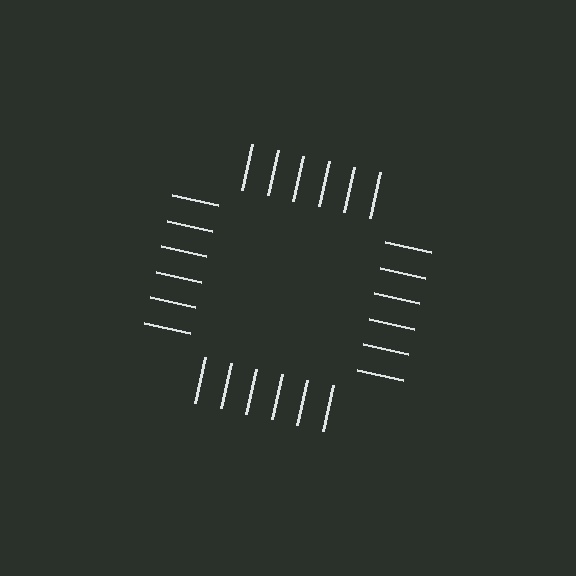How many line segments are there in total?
24 — 6 along each of the 4 edges.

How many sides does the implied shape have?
4 sides — the line-ends trace a square.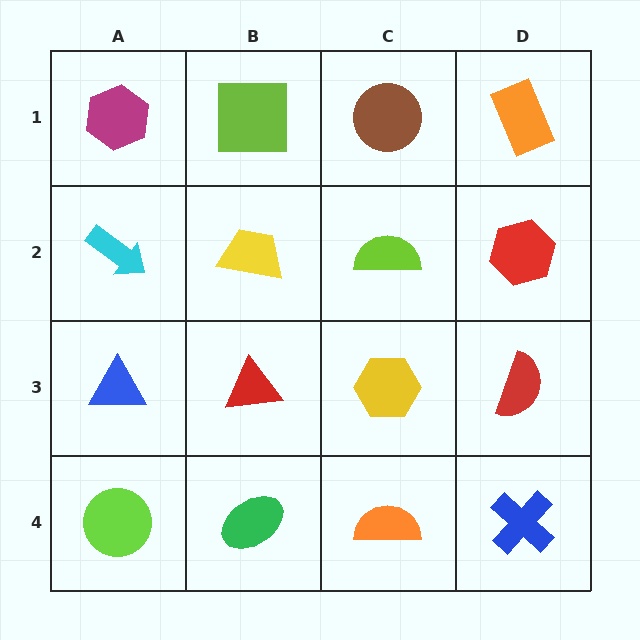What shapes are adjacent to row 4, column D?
A red semicircle (row 3, column D), an orange semicircle (row 4, column C).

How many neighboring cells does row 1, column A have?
2.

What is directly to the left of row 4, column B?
A lime circle.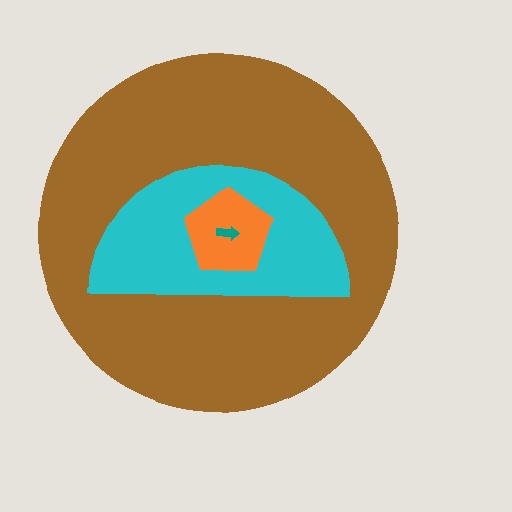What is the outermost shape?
The brown circle.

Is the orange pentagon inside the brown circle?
Yes.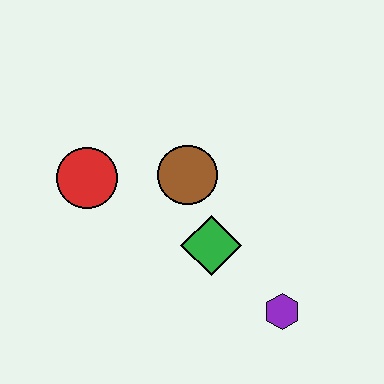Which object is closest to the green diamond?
The brown circle is closest to the green diamond.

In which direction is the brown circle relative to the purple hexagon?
The brown circle is above the purple hexagon.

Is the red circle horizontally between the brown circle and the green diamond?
No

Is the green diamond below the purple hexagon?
No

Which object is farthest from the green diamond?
The red circle is farthest from the green diamond.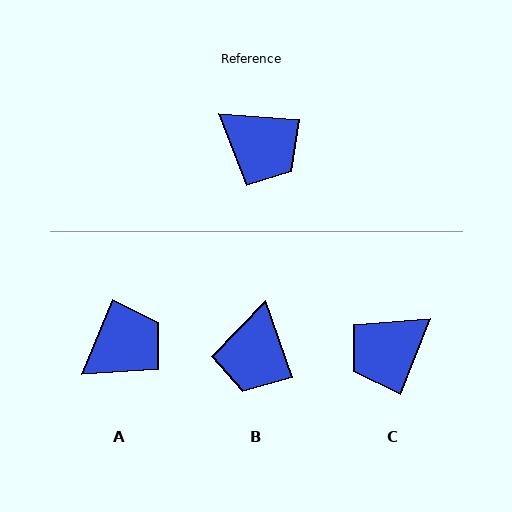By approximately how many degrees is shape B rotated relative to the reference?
Approximately 66 degrees clockwise.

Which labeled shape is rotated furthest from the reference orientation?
C, about 107 degrees away.